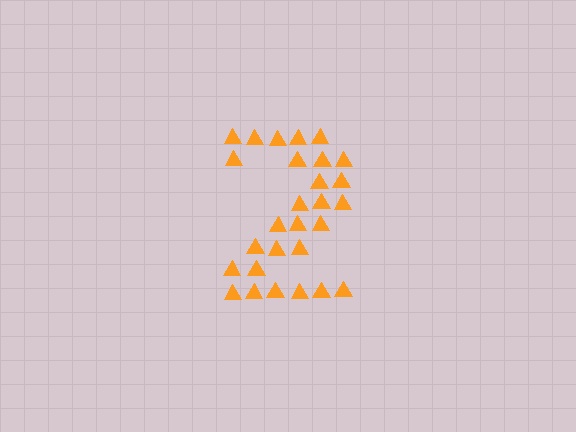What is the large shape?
The large shape is the digit 2.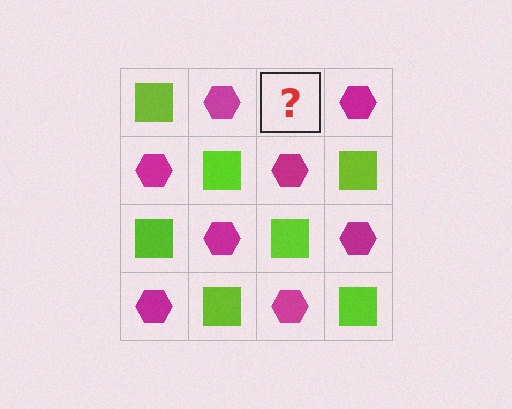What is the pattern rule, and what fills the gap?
The rule is that it alternates lime square and magenta hexagon in a checkerboard pattern. The gap should be filled with a lime square.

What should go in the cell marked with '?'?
The missing cell should contain a lime square.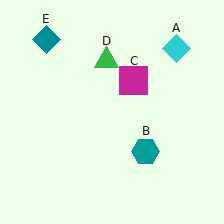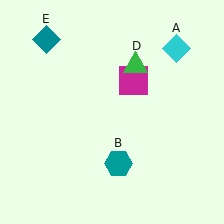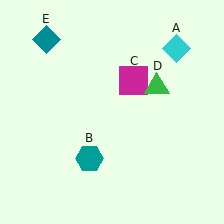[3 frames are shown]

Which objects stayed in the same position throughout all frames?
Cyan diamond (object A) and magenta square (object C) and teal diamond (object E) remained stationary.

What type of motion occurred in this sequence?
The teal hexagon (object B), green triangle (object D) rotated clockwise around the center of the scene.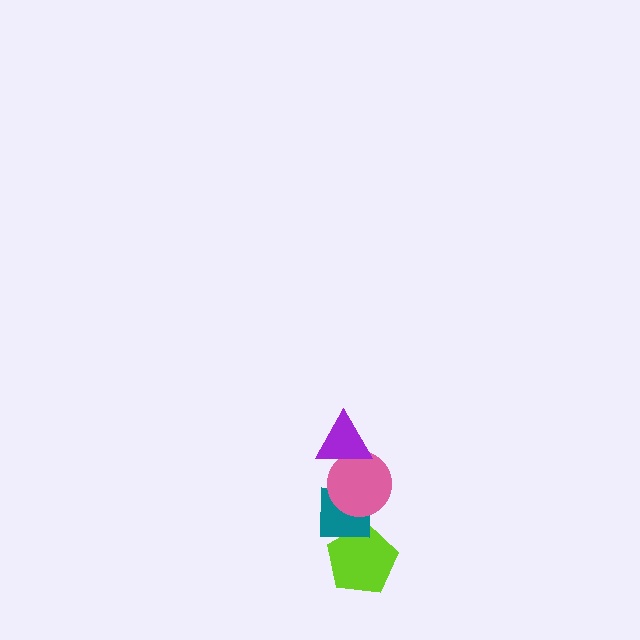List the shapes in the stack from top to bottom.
From top to bottom: the purple triangle, the pink circle, the teal square, the lime pentagon.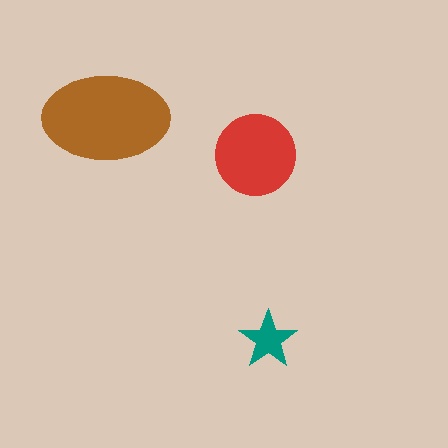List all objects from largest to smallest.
The brown ellipse, the red circle, the teal star.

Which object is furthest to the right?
The teal star is rightmost.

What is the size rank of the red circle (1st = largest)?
2nd.